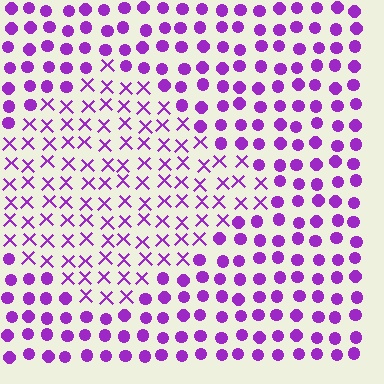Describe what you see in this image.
The image is filled with small purple elements arranged in a uniform grid. A diamond-shaped region contains X marks, while the surrounding area contains circles. The boundary is defined purely by the change in element shape.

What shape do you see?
I see a diamond.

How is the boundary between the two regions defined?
The boundary is defined by a change in element shape: X marks inside vs. circles outside. All elements share the same color and spacing.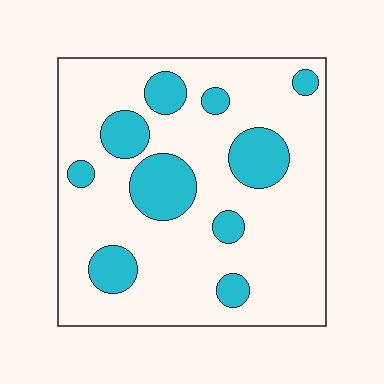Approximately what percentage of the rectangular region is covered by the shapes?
Approximately 20%.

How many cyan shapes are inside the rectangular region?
10.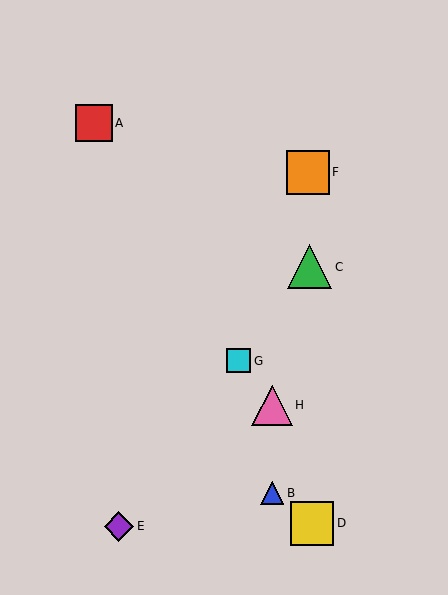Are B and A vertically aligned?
No, B is at x≈272 and A is at x≈94.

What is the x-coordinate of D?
Object D is at x≈312.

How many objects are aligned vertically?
2 objects (B, H) are aligned vertically.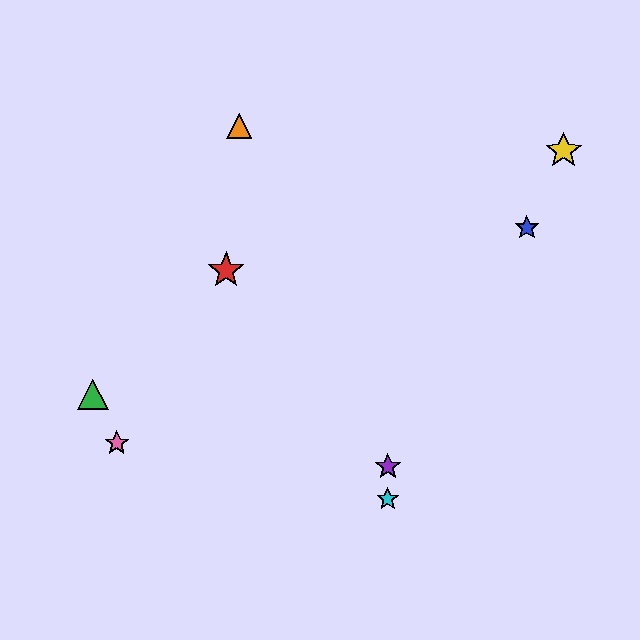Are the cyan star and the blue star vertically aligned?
No, the cyan star is at x≈388 and the blue star is at x≈527.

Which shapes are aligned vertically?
The purple star, the cyan star are aligned vertically.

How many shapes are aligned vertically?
2 shapes (the purple star, the cyan star) are aligned vertically.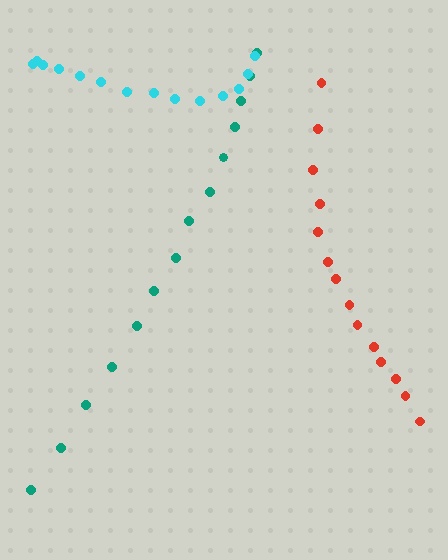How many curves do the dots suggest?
There are 3 distinct paths.